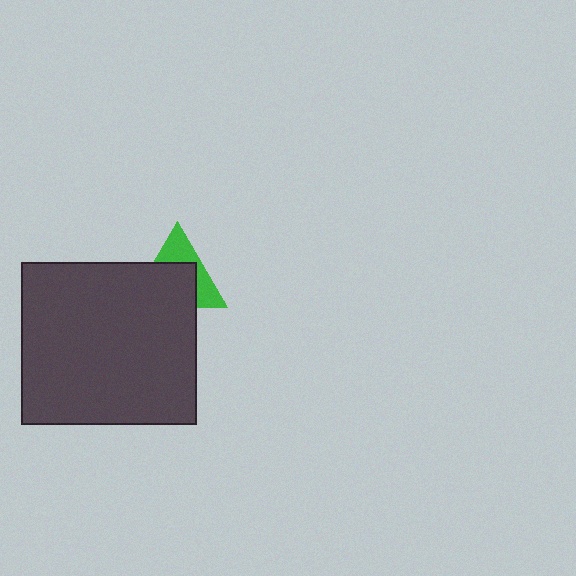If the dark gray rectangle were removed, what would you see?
You would see the complete green triangle.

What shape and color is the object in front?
The object in front is a dark gray rectangle.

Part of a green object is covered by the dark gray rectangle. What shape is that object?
It is a triangle.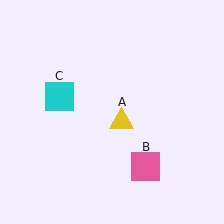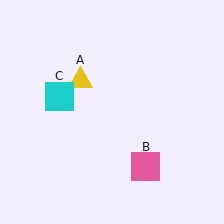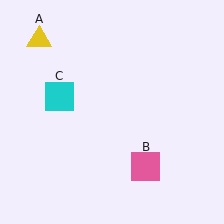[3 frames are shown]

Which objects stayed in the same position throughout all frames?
Pink square (object B) and cyan square (object C) remained stationary.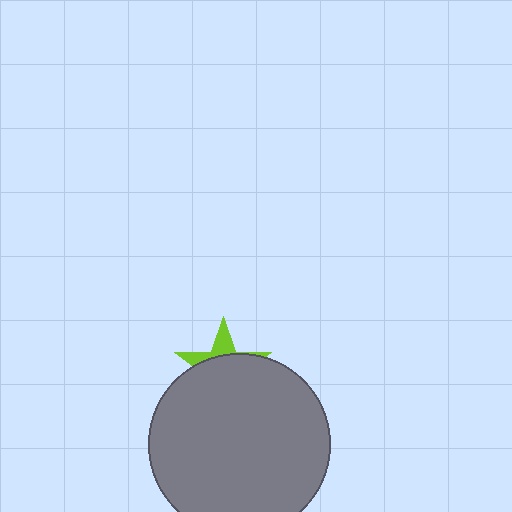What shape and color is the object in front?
The object in front is a gray circle.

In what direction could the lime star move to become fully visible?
The lime star could move up. That would shift it out from behind the gray circle entirely.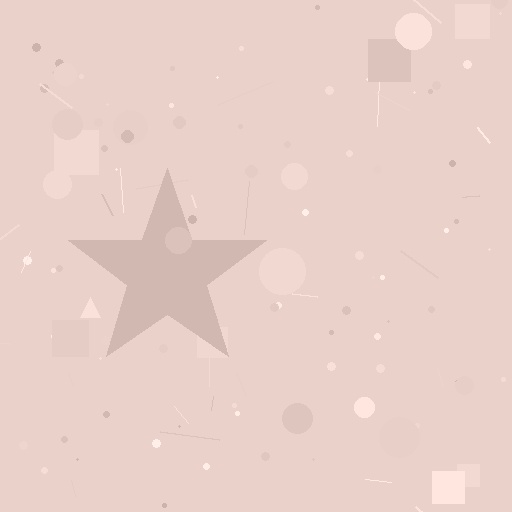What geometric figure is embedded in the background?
A star is embedded in the background.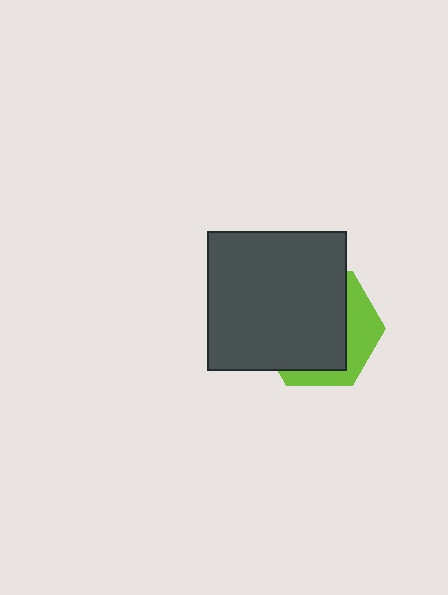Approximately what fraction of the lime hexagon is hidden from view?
Roughly 70% of the lime hexagon is hidden behind the dark gray square.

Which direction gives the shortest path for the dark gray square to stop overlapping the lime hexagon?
Moving toward the upper-left gives the shortest separation.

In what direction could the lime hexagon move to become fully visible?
The lime hexagon could move toward the lower-right. That would shift it out from behind the dark gray square entirely.